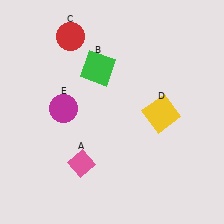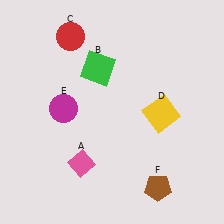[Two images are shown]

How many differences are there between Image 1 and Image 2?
There is 1 difference between the two images.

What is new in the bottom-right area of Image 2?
A brown pentagon (F) was added in the bottom-right area of Image 2.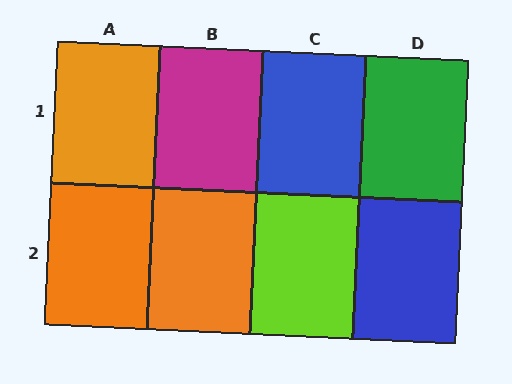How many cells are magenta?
1 cell is magenta.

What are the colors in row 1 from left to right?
Orange, magenta, blue, green.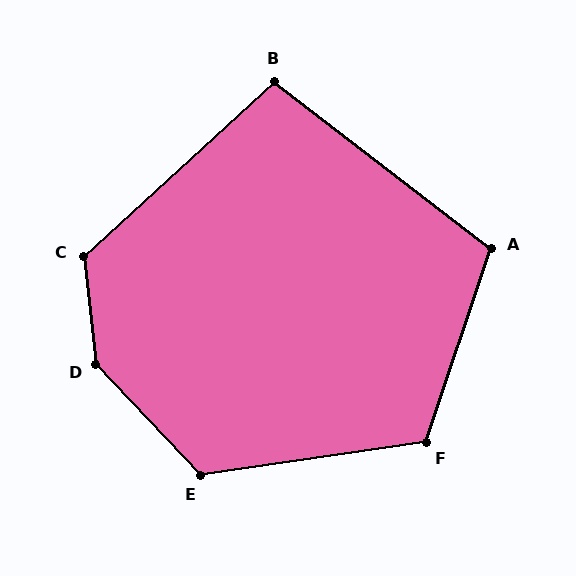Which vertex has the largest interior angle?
D, at approximately 143 degrees.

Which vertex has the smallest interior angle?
B, at approximately 100 degrees.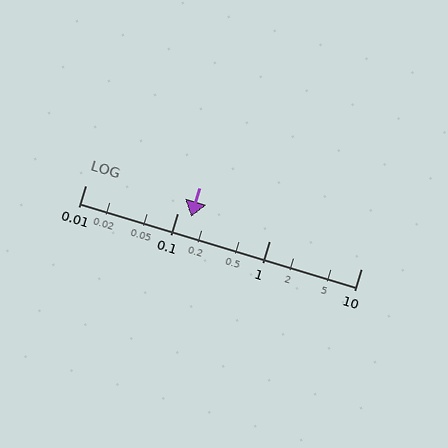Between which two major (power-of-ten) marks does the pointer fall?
The pointer is between 0.1 and 1.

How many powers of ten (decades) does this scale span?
The scale spans 3 decades, from 0.01 to 10.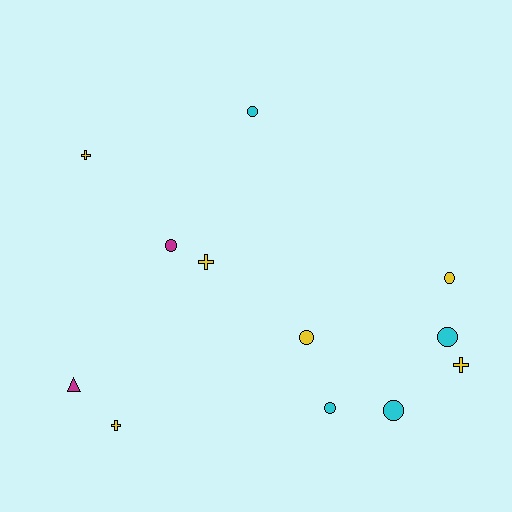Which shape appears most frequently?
Circle, with 7 objects.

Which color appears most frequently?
Yellow, with 6 objects.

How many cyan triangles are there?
There are no cyan triangles.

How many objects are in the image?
There are 12 objects.